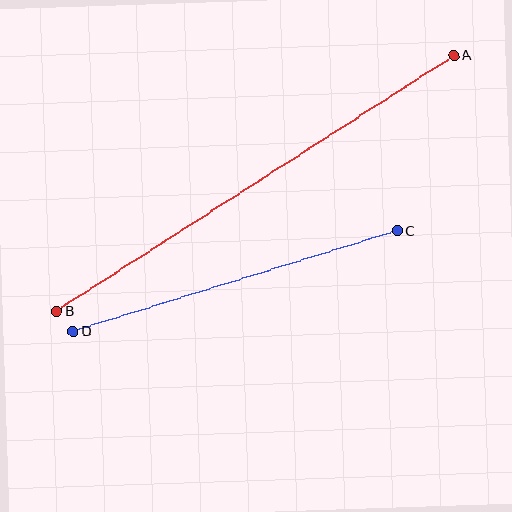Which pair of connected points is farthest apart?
Points A and B are farthest apart.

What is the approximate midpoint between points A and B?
The midpoint is at approximately (255, 183) pixels.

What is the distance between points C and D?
The distance is approximately 339 pixels.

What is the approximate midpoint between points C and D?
The midpoint is at approximately (235, 281) pixels.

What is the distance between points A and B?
The distance is approximately 472 pixels.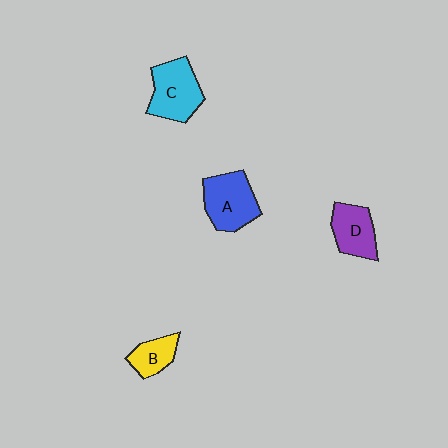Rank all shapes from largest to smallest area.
From largest to smallest: C (cyan), A (blue), D (purple), B (yellow).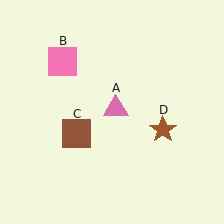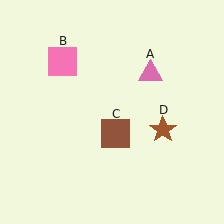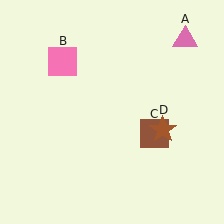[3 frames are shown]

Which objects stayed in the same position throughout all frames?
Pink square (object B) and brown star (object D) remained stationary.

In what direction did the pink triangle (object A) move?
The pink triangle (object A) moved up and to the right.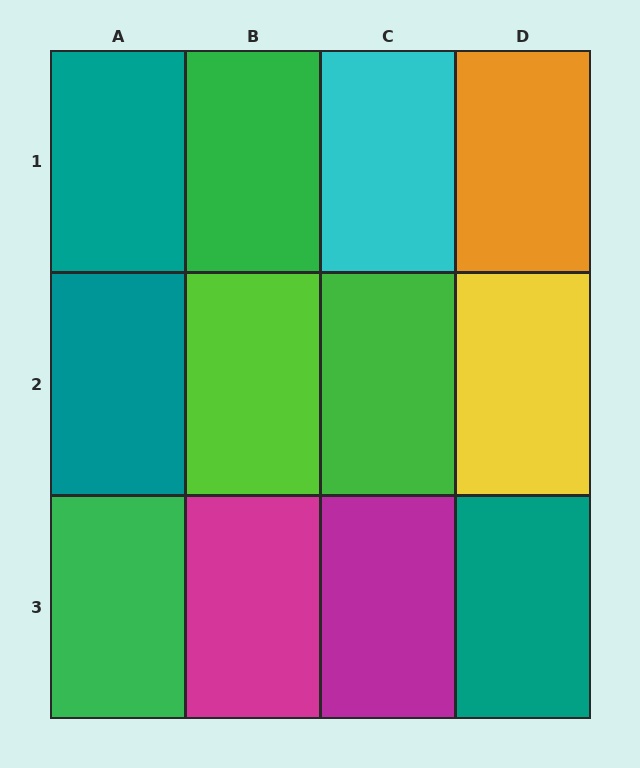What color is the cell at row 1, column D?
Orange.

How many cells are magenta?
2 cells are magenta.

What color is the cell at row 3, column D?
Teal.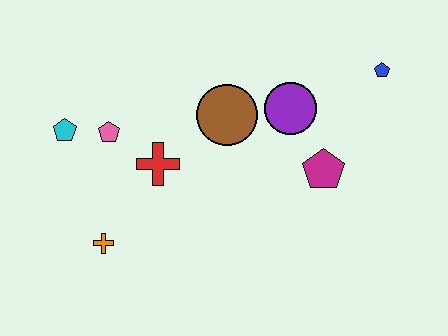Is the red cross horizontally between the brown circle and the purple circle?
No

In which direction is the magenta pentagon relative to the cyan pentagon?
The magenta pentagon is to the right of the cyan pentagon.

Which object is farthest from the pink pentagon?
The blue pentagon is farthest from the pink pentagon.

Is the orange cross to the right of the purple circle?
No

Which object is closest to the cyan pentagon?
The pink pentagon is closest to the cyan pentagon.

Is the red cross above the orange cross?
Yes